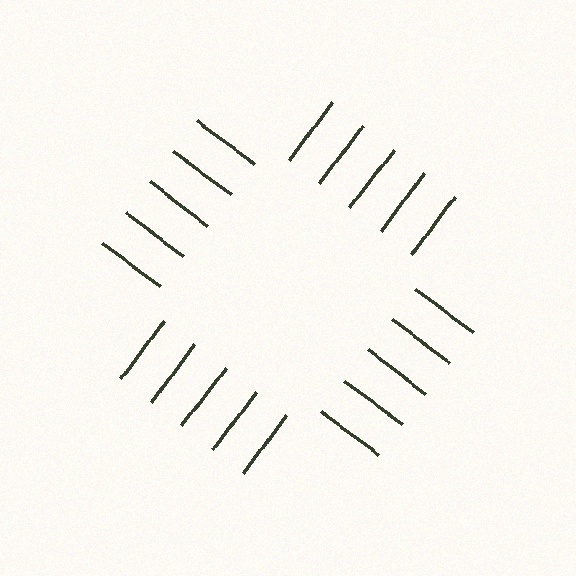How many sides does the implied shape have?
4 sides — the line-ends trace a square.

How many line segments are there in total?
20 — 5 along each of the 4 edges.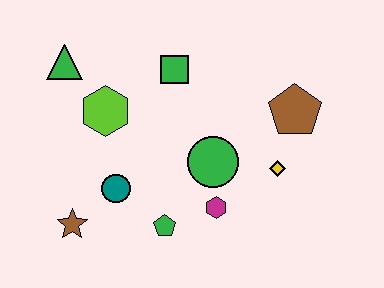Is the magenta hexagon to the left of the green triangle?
No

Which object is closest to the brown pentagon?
The yellow diamond is closest to the brown pentagon.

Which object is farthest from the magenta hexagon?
The green triangle is farthest from the magenta hexagon.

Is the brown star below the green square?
Yes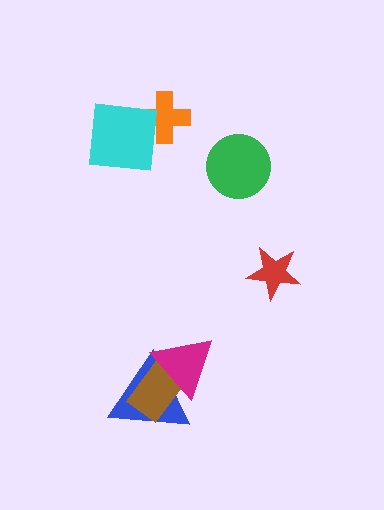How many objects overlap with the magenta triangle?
2 objects overlap with the magenta triangle.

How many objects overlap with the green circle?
0 objects overlap with the green circle.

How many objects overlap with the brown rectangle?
2 objects overlap with the brown rectangle.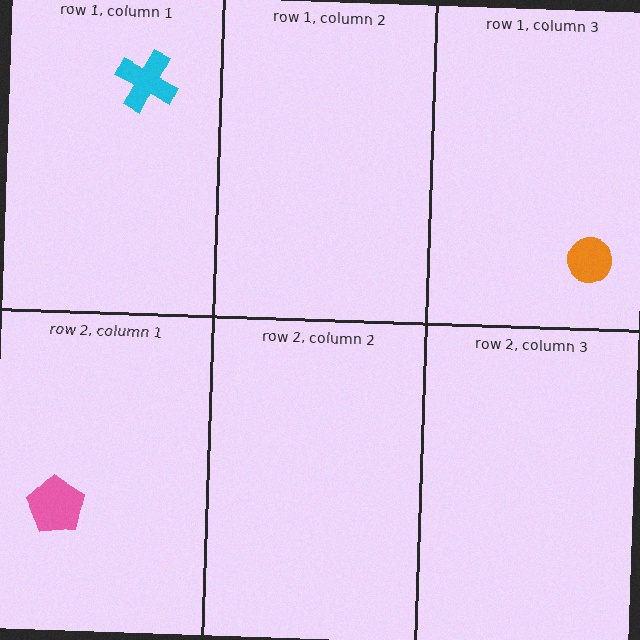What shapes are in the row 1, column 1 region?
The cyan cross.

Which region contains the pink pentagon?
The row 2, column 1 region.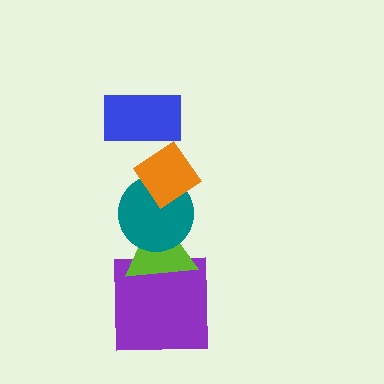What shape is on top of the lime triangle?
The teal circle is on top of the lime triangle.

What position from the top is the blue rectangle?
The blue rectangle is 1st from the top.